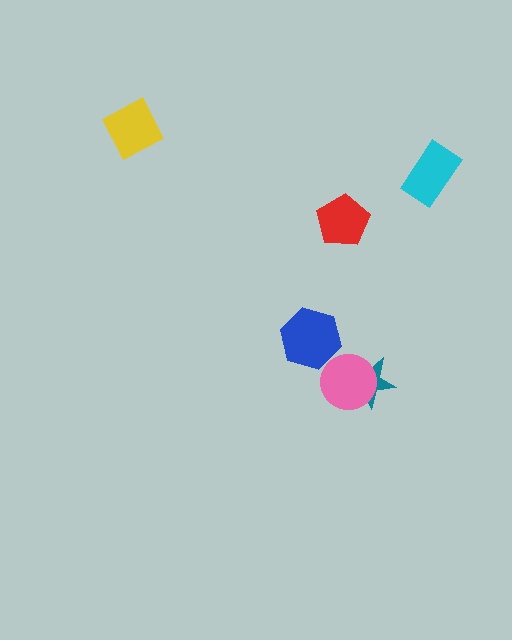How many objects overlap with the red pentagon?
0 objects overlap with the red pentagon.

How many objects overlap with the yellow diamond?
0 objects overlap with the yellow diamond.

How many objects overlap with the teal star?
1 object overlaps with the teal star.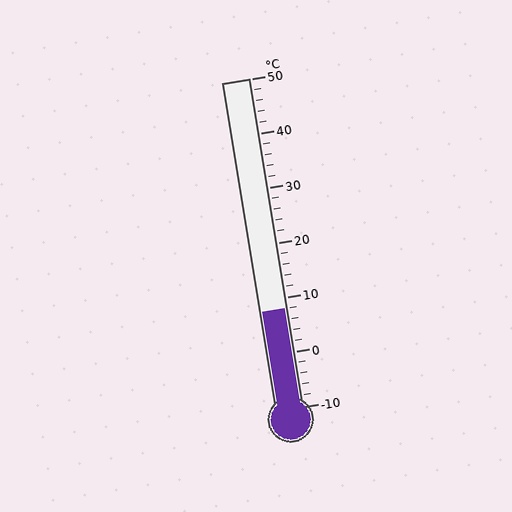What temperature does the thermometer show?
The thermometer shows approximately 8°C.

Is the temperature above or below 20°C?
The temperature is below 20°C.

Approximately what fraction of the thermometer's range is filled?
The thermometer is filled to approximately 30% of its range.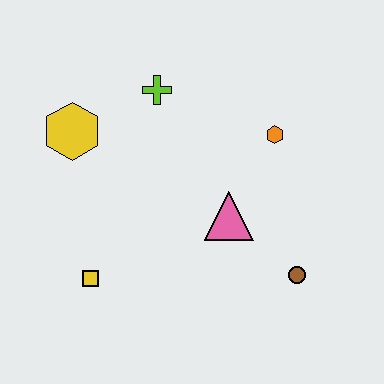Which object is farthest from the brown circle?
The yellow hexagon is farthest from the brown circle.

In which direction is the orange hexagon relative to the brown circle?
The orange hexagon is above the brown circle.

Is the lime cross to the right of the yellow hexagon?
Yes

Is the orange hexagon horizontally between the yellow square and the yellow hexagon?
No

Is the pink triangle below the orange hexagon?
Yes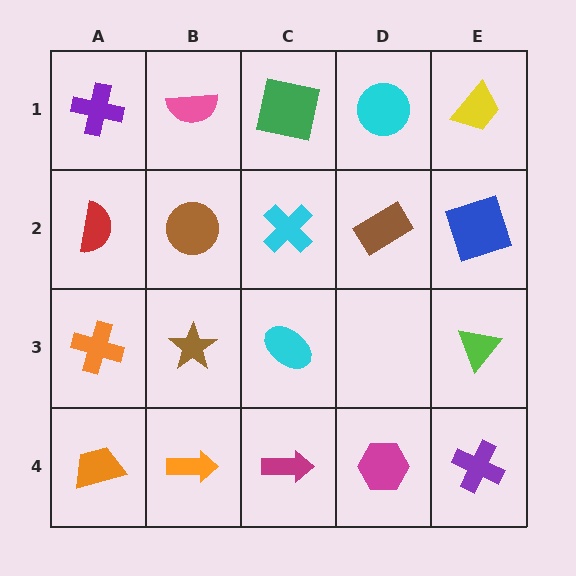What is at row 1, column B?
A pink semicircle.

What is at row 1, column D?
A cyan circle.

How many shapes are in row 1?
5 shapes.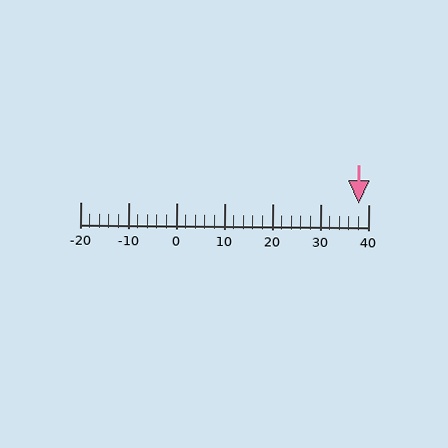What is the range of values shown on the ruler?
The ruler shows values from -20 to 40.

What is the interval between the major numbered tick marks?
The major tick marks are spaced 10 units apart.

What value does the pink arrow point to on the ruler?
The pink arrow points to approximately 38.